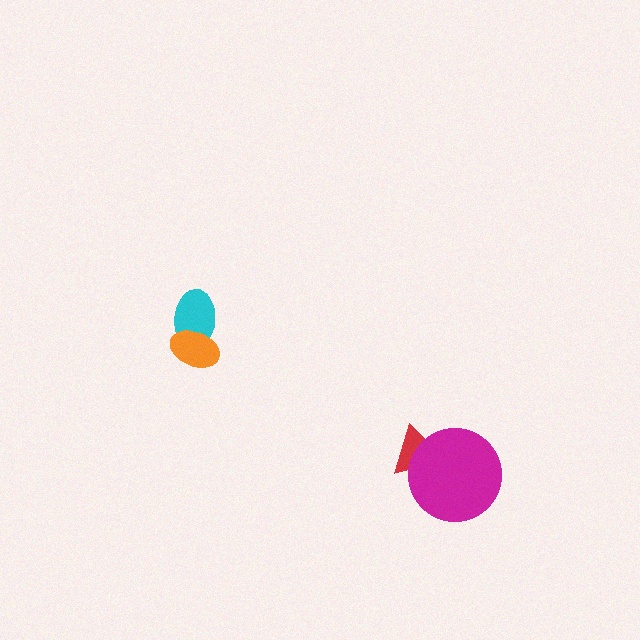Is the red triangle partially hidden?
Yes, it is partially covered by another shape.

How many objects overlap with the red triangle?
1 object overlaps with the red triangle.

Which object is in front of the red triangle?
The magenta circle is in front of the red triangle.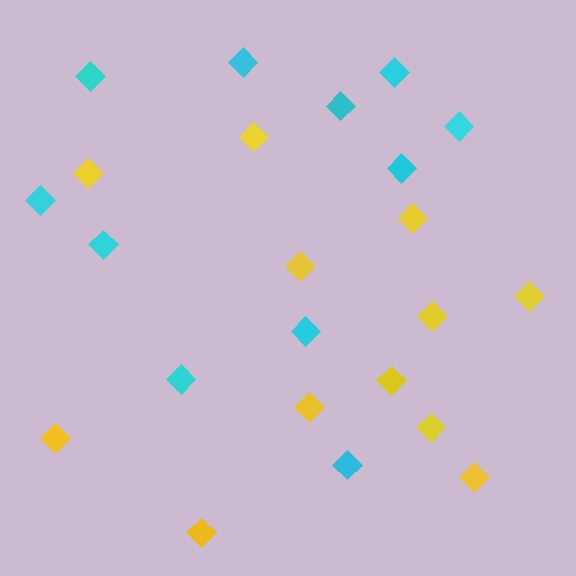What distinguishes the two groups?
There are 2 groups: one group of yellow diamonds (12) and one group of cyan diamonds (11).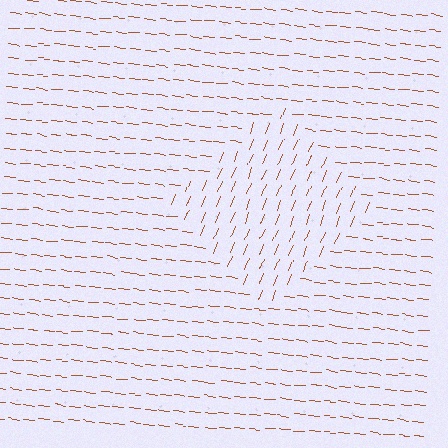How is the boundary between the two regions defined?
The boundary is defined purely by a change in line orientation (approximately 74 degrees difference). All lines are the same color and thickness.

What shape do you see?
I see a diamond.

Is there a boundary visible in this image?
Yes, there is a texture boundary formed by a change in line orientation.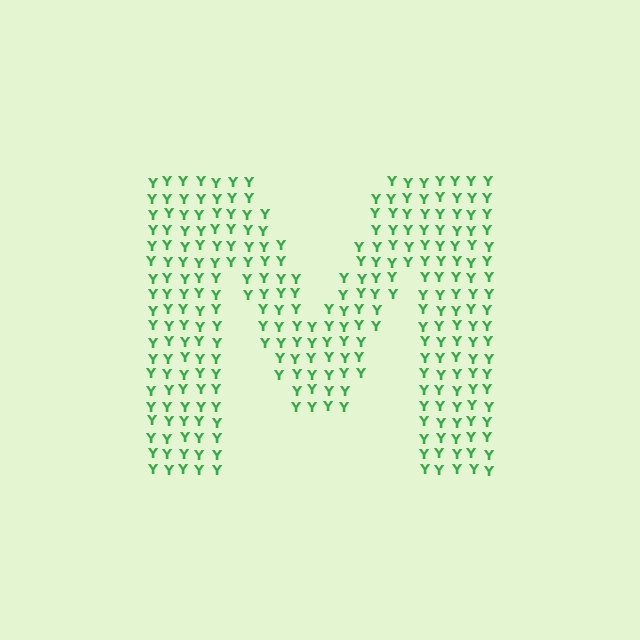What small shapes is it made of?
It is made of small letter Y's.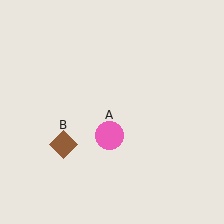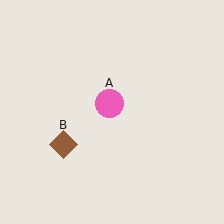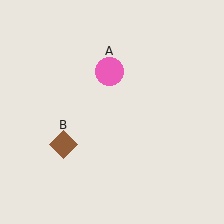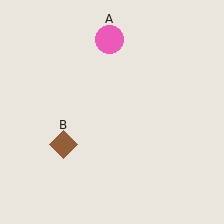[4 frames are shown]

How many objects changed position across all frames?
1 object changed position: pink circle (object A).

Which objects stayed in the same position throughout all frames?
Brown diamond (object B) remained stationary.